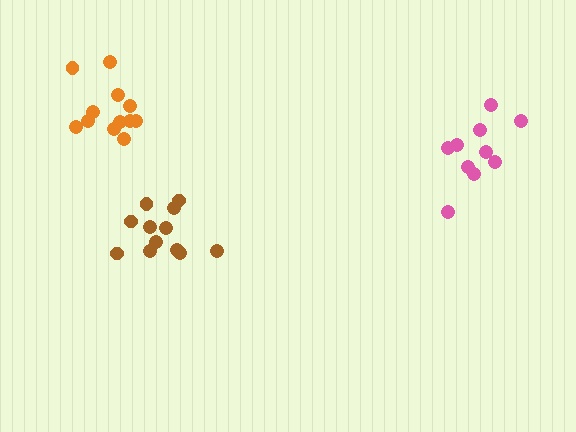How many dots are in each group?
Group 1: 12 dots, Group 2: 12 dots, Group 3: 10 dots (34 total).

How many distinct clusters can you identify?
There are 3 distinct clusters.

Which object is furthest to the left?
The orange cluster is leftmost.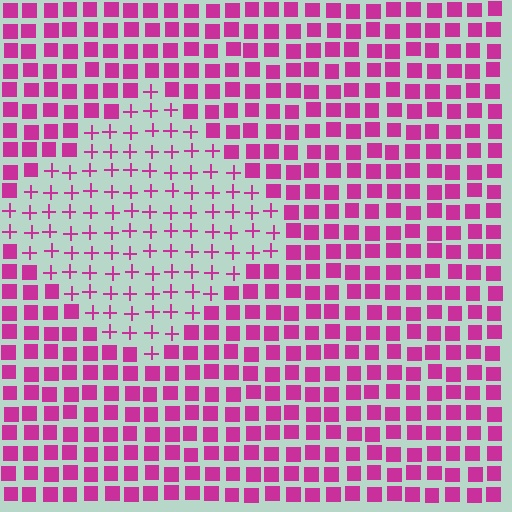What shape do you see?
I see a diamond.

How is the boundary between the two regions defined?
The boundary is defined by a change in element shape: plus signs inside vs. squares outside. All elements share the same color and spacing.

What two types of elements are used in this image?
The image uses plus signs inside the diamond region and squares outside it.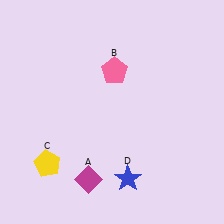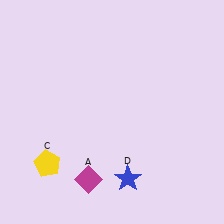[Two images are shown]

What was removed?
The pink pentagon (B) was removed in Image 2.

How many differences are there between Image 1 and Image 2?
There is 1 difference between the two images.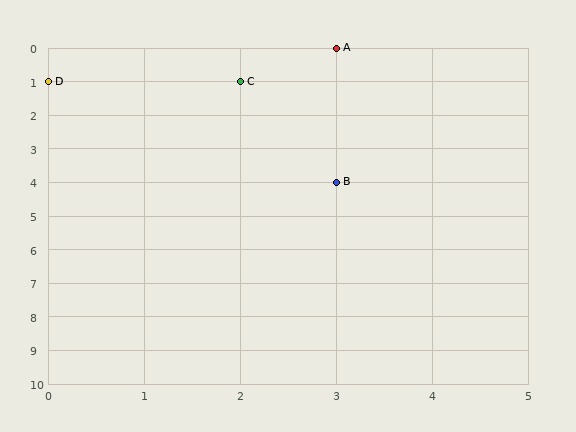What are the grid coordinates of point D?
Point D is at grid coordinates (0, 1).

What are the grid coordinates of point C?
Point C is at grid coordinates (2, 1).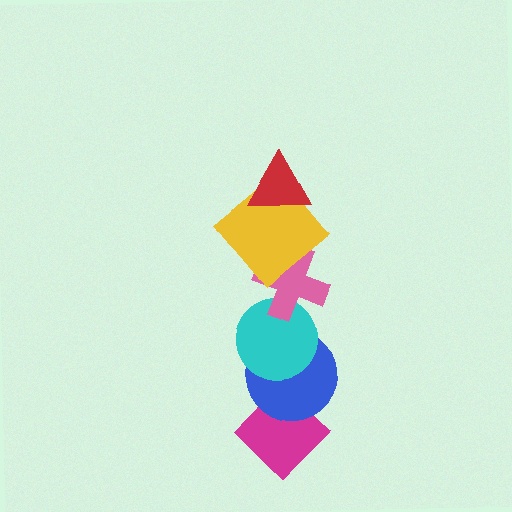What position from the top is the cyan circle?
The cyan circle is 4th from the top.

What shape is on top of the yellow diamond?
The red triangle is on top of the yellow diamond.